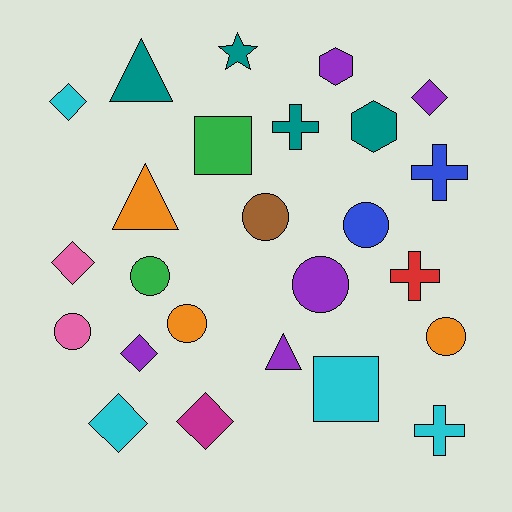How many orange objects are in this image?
There are 3 orange objects.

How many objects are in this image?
There are 25 objects.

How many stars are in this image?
There is 1 star.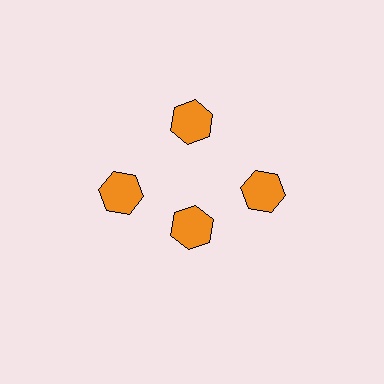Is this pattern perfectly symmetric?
No. The 4 orange hexagons are arranged in a ring, but one element near the 6 o'clock position is pulled inward toward the center, breaking the 4-fold rotational symmetry.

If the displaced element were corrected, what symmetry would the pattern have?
It would have 4-fold rotational symmetry — the pattern would map onto itself every 90 degrees.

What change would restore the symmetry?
The symmetry would be restored by moving it outward, back onto the ring so that all 4 hexagons sit at equal angles and equal distance from the center.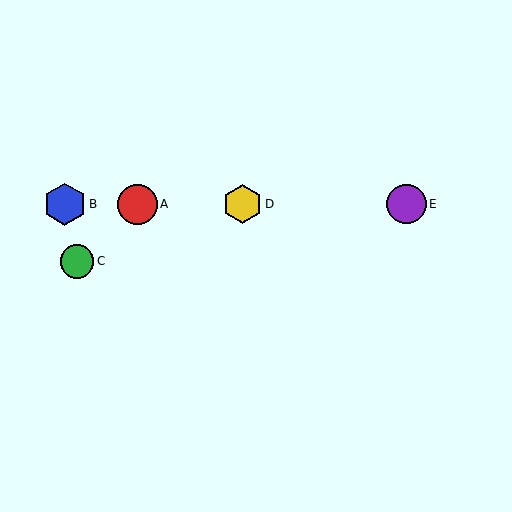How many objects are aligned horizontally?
4 objects (A, B, D, E) are aligned horizontally.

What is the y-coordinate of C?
Object C is at y≈261.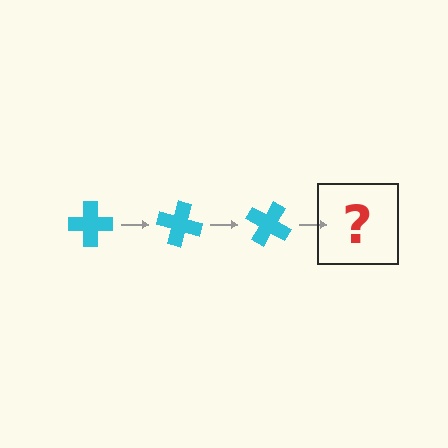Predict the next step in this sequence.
The next step is a cyan cross rotated 45 degrees.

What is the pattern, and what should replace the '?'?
The pattern is that the cross rotates 15 degrees each step. The '?' should be a cyan cross rotated 45 degrees.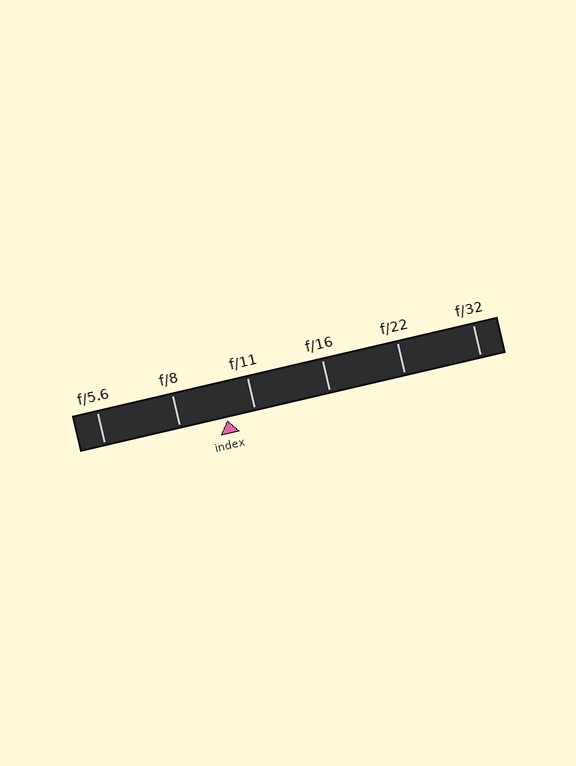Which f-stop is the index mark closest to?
The index mark is closest to f/11.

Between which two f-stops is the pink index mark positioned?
The index mark is between f/8 and f/11.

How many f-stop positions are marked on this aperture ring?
There are 6 f-stop positions marked.